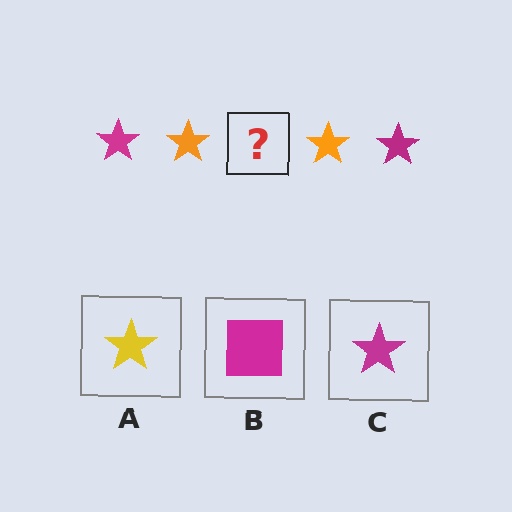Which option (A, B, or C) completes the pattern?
C.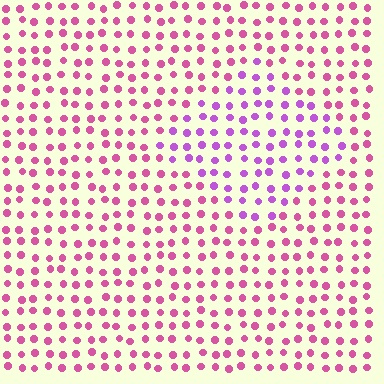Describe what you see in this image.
The image is filled with small pink elements in a uniform arrangement. A diamond-shaped region is visible where the elements are tinted to a slightly different hue, forming a subtle color boundary.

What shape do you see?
I see a diamond.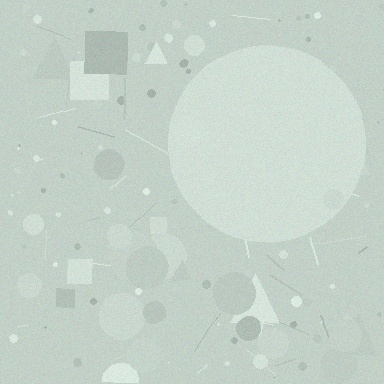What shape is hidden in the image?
A circle is hidden in the image.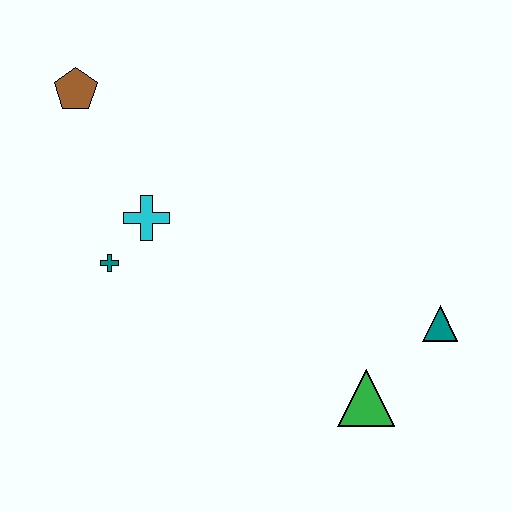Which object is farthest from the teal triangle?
The brown pentagon is farthest from the teal triangle.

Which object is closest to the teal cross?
The cyan cross is closest to the teal cross.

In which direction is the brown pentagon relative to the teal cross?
The brown pentagon is above the teal cross.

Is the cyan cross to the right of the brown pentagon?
Yes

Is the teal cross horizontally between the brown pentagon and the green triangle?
Yes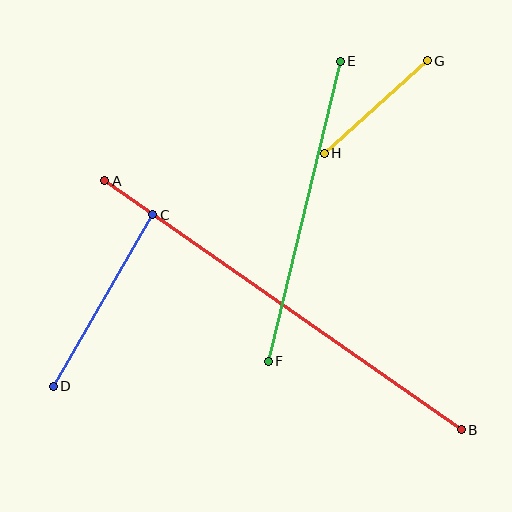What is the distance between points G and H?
The distance is approximately 139 pixels.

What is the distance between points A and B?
The distance is approximately 435 pixels.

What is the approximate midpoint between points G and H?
The midpoint is at approximately (376, 107) pixels.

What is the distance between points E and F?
The distance is approximately 309 pixels.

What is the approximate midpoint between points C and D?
The midpoint is at approximately (103, 301) pixels.